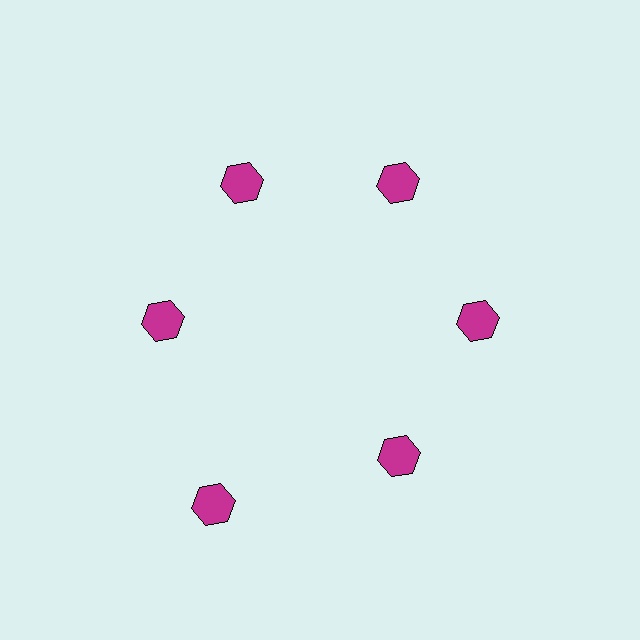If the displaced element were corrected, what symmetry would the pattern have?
It would have 6-fold rotational symmetry — the pattern would map onto itself every 60 degrees.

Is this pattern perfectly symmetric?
No. The 6 magenta hexagons are arranged in a ring, but one element near the 7 o'clock position is pushed outward from the center, breaking the 6-fold rotational symmetry.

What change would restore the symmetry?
The symmetry would be restored by moving it inward, back onto the ring so that all 6 hexagons sit at equal angles and equal distance from the center.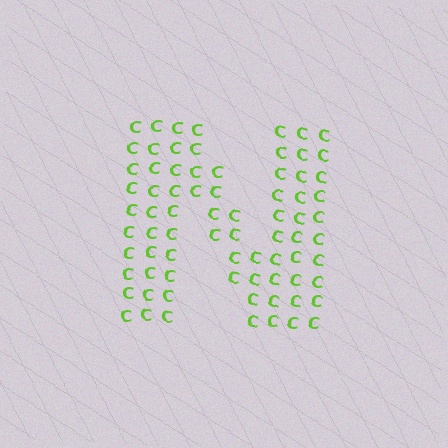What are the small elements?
The small elements are letter C's.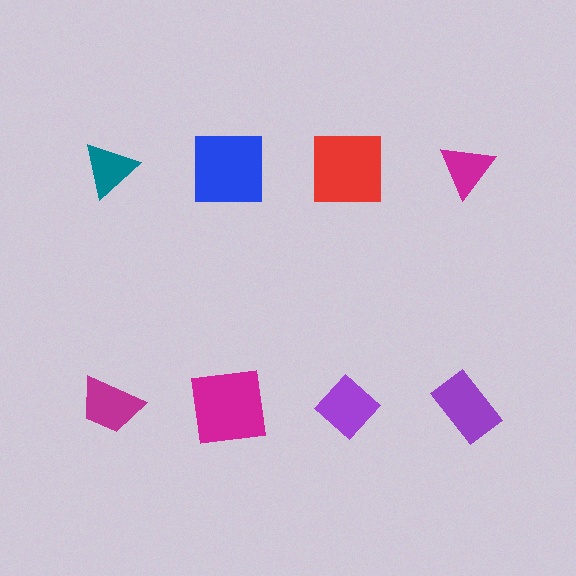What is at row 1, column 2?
A blue square.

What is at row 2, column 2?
A magenta square.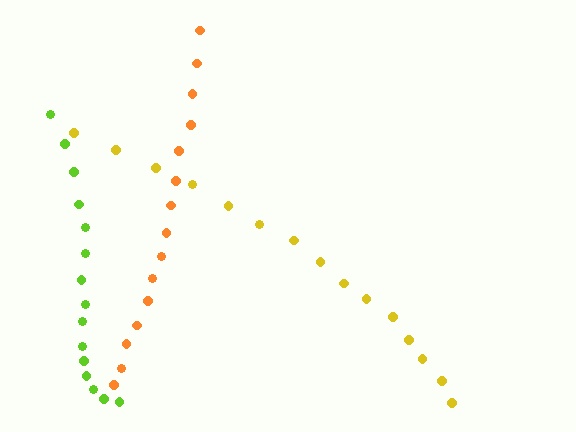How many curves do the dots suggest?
There are 3 distinct paths.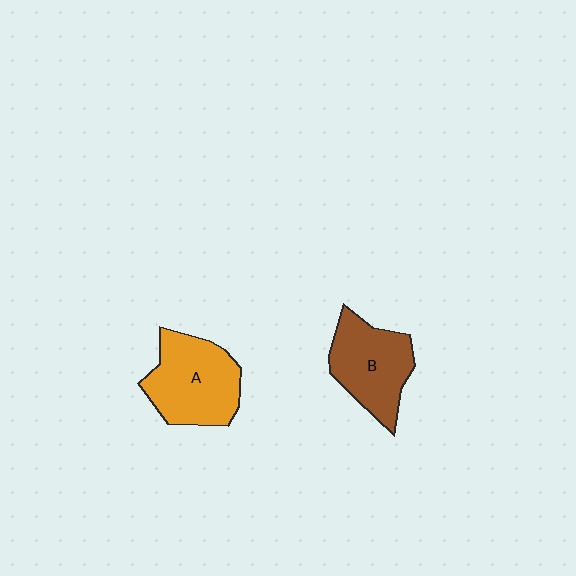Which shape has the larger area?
Shape A (orange).